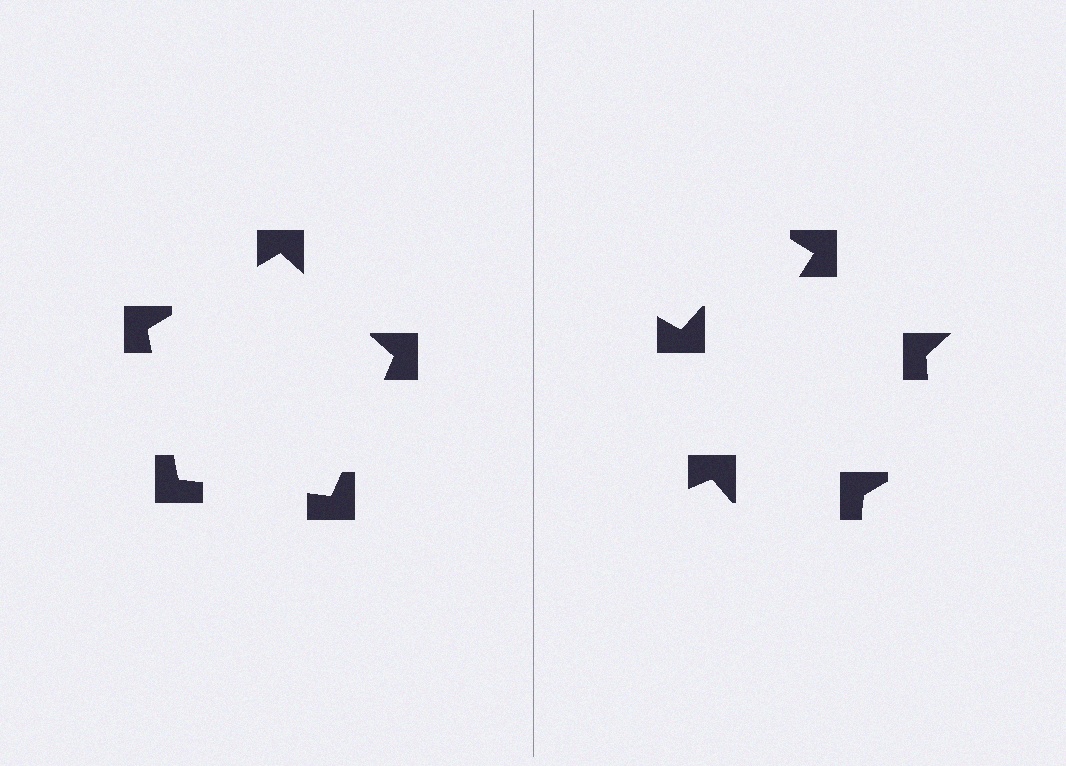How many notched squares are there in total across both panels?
10 — 5 on each side.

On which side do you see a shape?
An illusory pentagon appears on the left side. On the right side the wedge cuts are rotated, so no coherent shape forms.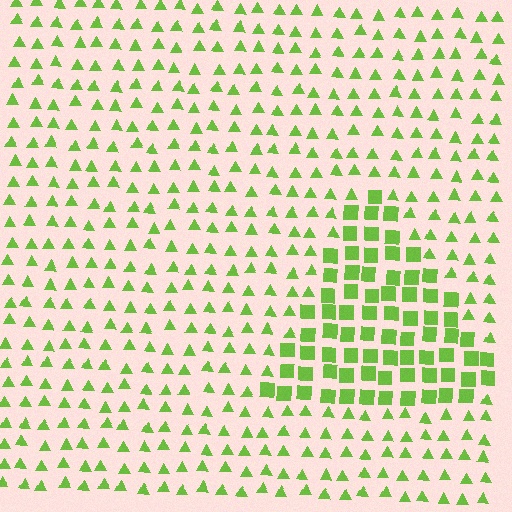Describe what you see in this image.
The image is filled with small lime elements arranged in a uniform grid. A triangle-shaped region contains squares, while the surrounding area contains triangles. The boundary is defined purely by the change in element shape.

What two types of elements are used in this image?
The image uses squares inside the triangle region and triangles outside it.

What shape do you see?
I see a triangle.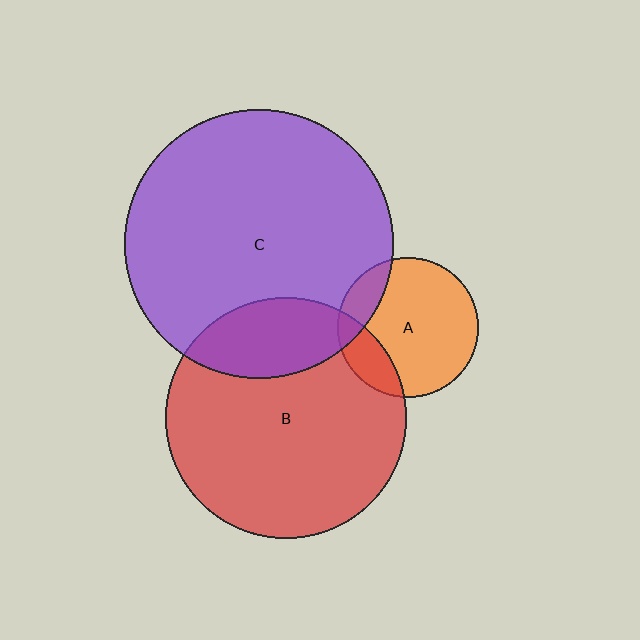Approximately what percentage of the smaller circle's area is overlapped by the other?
Approximately 15%.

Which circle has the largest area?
Circle C (purple).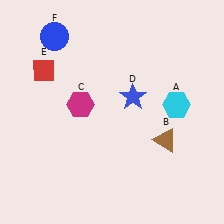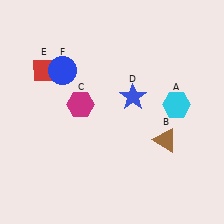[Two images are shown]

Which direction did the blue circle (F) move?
The blue circle (F) moved down.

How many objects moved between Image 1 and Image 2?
1 object moved between the two images.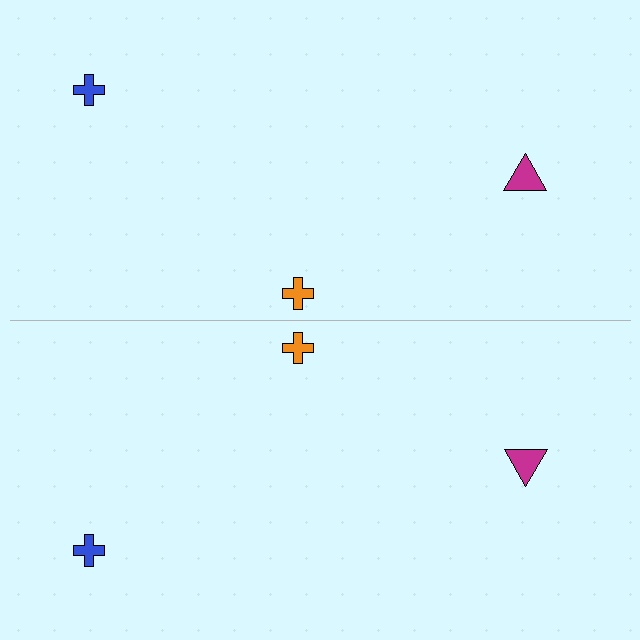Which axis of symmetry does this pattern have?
The pattern has a horizontal axis of symmetry running through the center of the image.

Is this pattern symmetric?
Yes, this pattern has bilateral (reflection) symmetry.